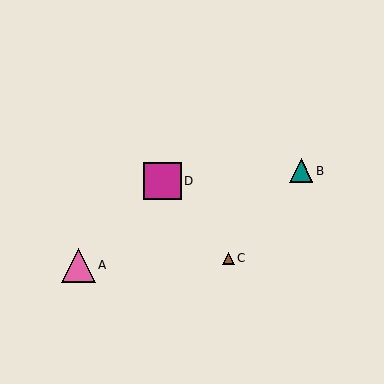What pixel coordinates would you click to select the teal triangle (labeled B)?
Click at (301, 171) to select the teal triangle B.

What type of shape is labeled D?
Shape D is a magenta square.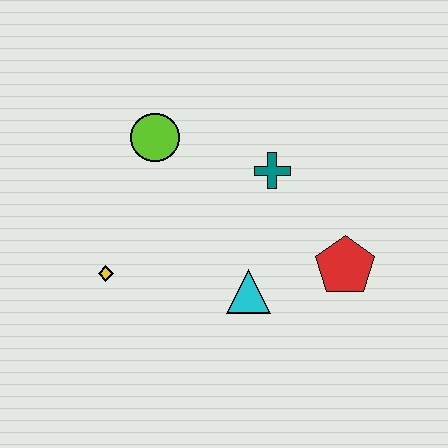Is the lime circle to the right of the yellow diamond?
Yes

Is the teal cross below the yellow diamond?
No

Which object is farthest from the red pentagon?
The yellow diamond is farthest from the red pentagon.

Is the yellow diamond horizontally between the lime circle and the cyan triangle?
No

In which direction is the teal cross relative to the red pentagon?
The teal cross is above the red pentagon.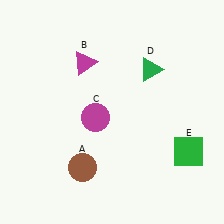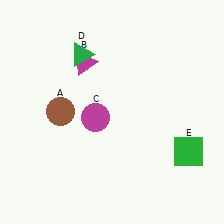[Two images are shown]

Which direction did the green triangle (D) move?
The green triangle (D) moved left.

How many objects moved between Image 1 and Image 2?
2 objects moved between the two images.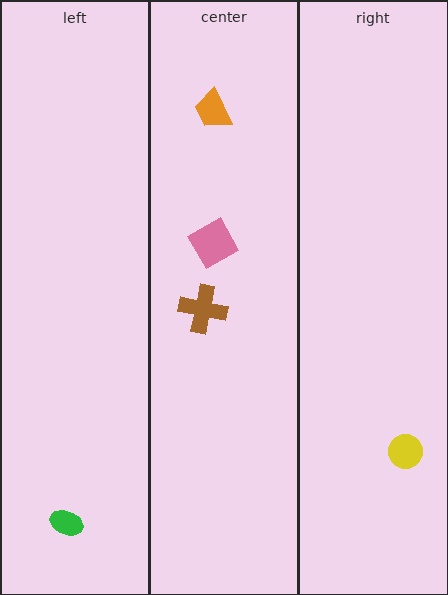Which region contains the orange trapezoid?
The center region.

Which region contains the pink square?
The center region.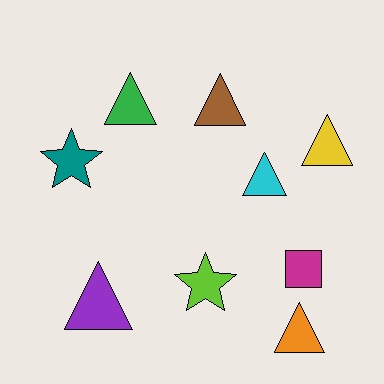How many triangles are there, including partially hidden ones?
There are 6 triangles.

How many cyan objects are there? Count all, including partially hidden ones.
There is 1 cyan object.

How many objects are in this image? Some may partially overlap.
There are 9 objects.